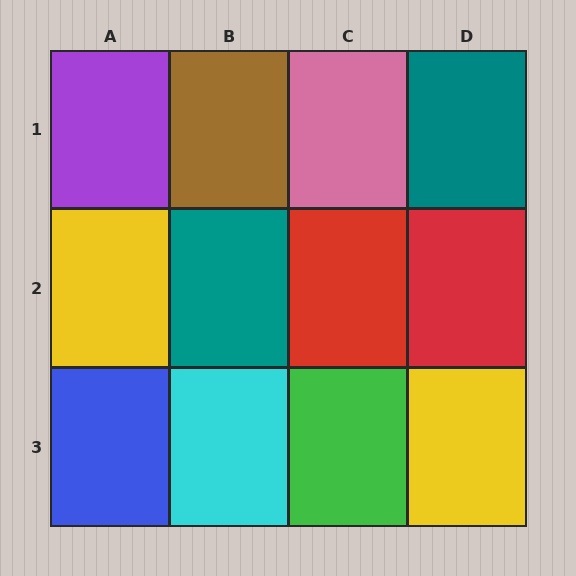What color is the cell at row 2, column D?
Red.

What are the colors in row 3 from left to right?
Blue, cyan, green, yellow.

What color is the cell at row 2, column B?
Teal.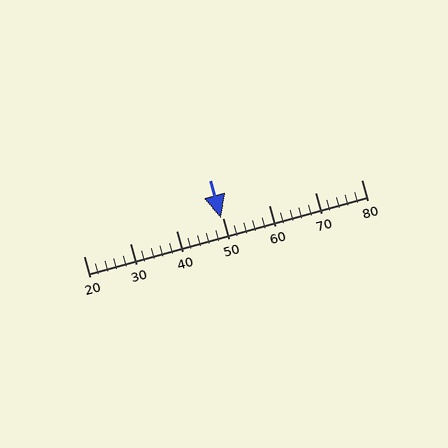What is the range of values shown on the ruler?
The ruler shows values from 20 to 80.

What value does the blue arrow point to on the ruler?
The blue arrow points to approximately 50.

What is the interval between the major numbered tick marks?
The major tick marks are spaced 10 units apart.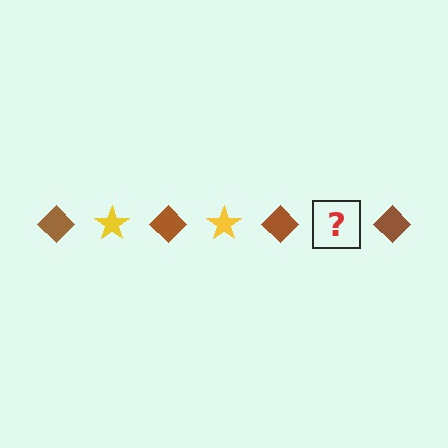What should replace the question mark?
The question mark should be replaced with a yellow star.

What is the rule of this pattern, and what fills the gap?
The rule is that the pattern alternates between brown diamond and yellow star. The gap should be filled with a yellow star.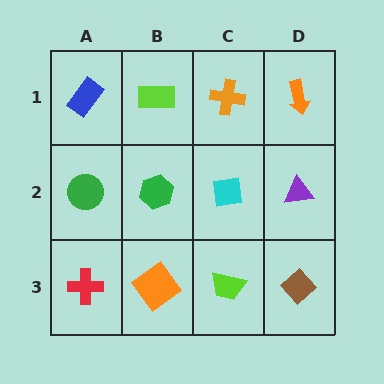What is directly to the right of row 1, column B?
An orange cross.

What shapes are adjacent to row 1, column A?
A green circle (row 2, column A), a lime rectangle (row 1, column B).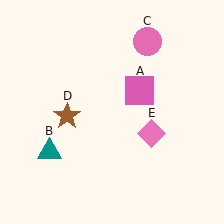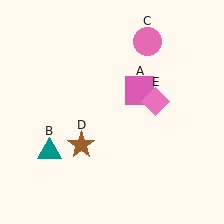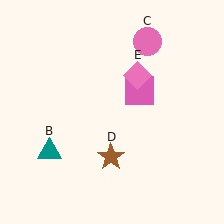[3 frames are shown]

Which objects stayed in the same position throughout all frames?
Pink square (object A) and teal triangle (object B) and pink circle (object C) remained stationary.